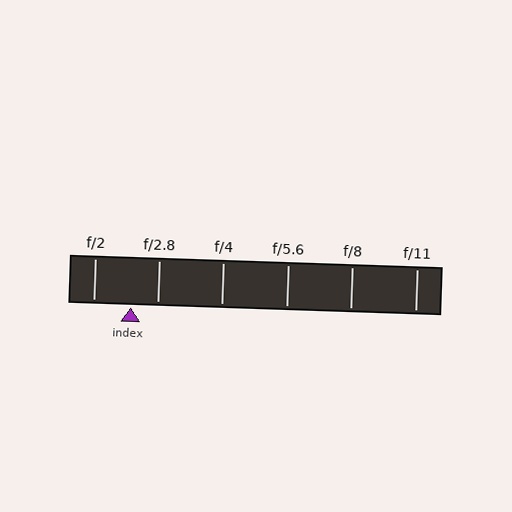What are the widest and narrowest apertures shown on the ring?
The widest aperture shown is f/2 and the narrowest is f/11.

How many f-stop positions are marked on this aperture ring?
There are 6 f-stop positions marked.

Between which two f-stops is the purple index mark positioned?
The index mark is between f/2 and f/2.8.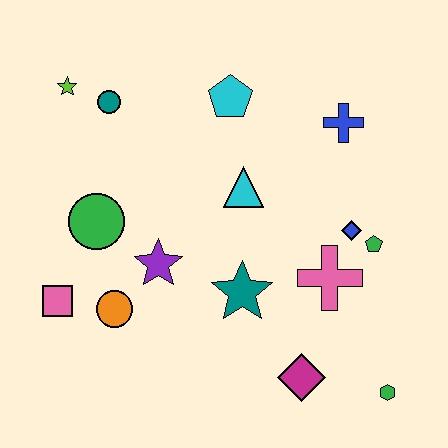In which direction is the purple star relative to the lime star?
The purple star is below the lime star.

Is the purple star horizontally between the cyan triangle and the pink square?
Yes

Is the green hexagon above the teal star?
No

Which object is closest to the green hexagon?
The magenta diamond is closest to the green hexagon.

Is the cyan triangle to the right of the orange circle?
Yes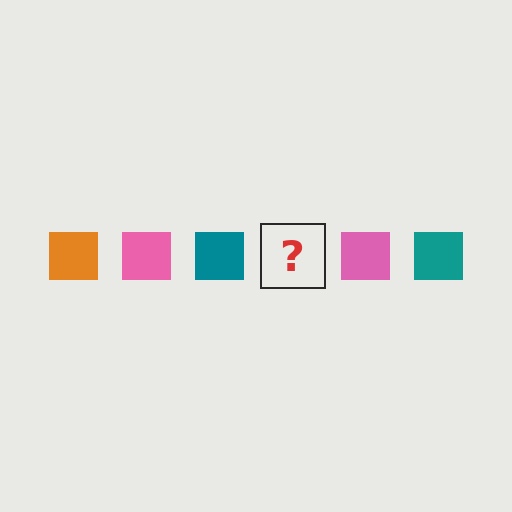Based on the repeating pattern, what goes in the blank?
The blank should be an orange square.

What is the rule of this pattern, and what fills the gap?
The rule is that the pattern cycles through orange, pink, teal squares. The gap should be filled with an orange square.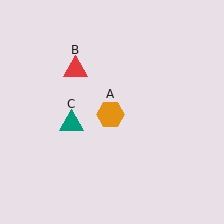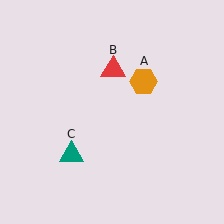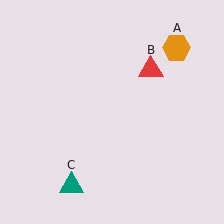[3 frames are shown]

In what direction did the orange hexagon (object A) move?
The orange hexagon (object A) moved up and to the right.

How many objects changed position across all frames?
3 objects changed position: orange hexagon (object A), red triangle (object B), teal triangle (object C).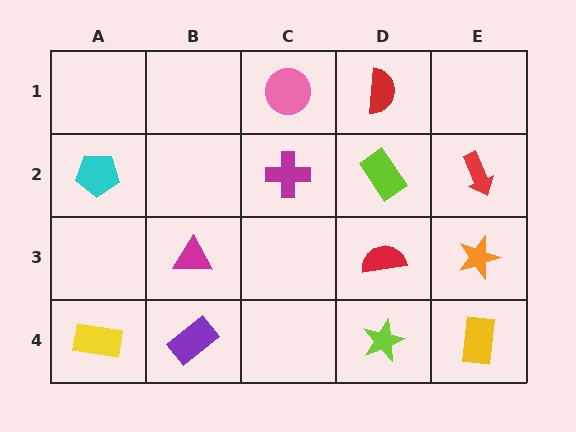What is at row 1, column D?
A red semicircle.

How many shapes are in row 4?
4 shapes.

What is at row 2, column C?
A magenta cross.